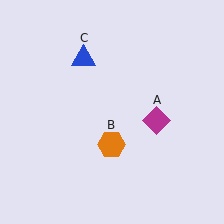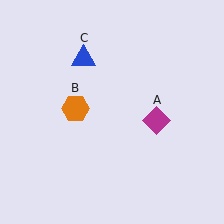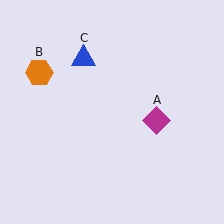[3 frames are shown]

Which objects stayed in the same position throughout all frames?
Magenta diamond (object A) and blue triangle (object C) remained stationary.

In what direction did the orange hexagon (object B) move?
The orange hexagon (object B) moved up and to the left.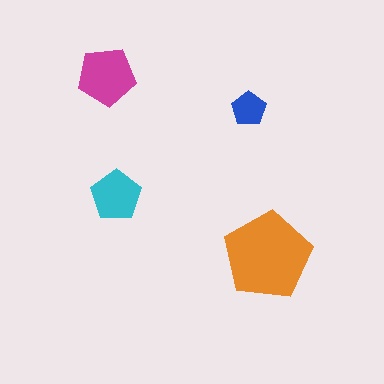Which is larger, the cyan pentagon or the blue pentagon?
The cyan one.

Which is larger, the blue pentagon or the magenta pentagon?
The magenta one.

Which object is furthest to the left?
The magenta pentagon is leftmost.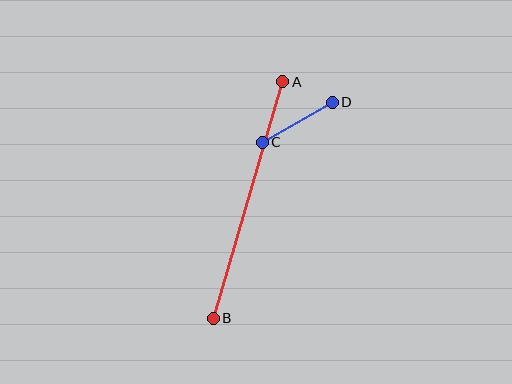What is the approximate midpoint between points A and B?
The midpoint is at approximately (248, 200) pixels.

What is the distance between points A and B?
The distance is approximately 246 pixels.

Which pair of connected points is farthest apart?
Points A and B are farthest apart.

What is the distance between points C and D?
The distance is approximately 80 pixels.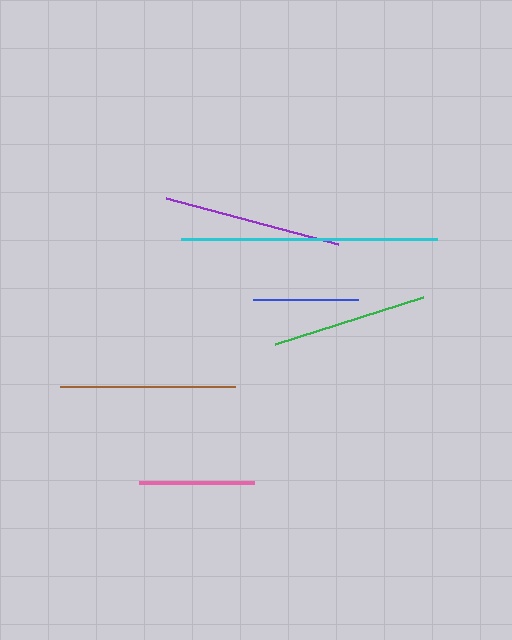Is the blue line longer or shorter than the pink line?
The pink line is longer than the blue line.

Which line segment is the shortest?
The blue line is the shortest at approximately 106 pixels.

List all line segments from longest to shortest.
From longest to shortest: cyan, purple, brown, green, pink, blue.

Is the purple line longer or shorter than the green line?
The purple line is longer than the green line.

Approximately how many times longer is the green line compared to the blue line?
The green line is approximately 1.5 times the length of the blue line.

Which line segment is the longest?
The cyan line is the longest at approximately 256 pixels.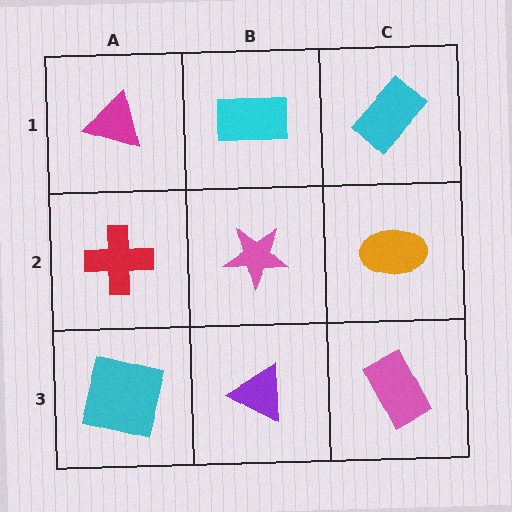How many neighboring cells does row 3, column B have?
3.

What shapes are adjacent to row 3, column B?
A pink star (row 2, column B), a cyan square (row 3, column A), a pink rectangle (row 3, column C).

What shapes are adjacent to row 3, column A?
A red cross (row 2, column A), a purple triangle (row 3, column B).